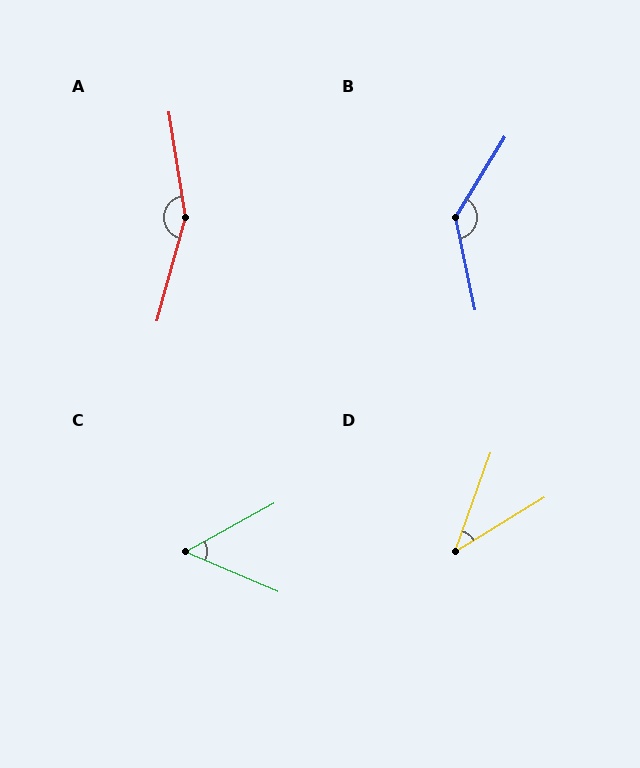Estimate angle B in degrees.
Approximately 136 degrees.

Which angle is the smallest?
D, at approximately 39 degrees.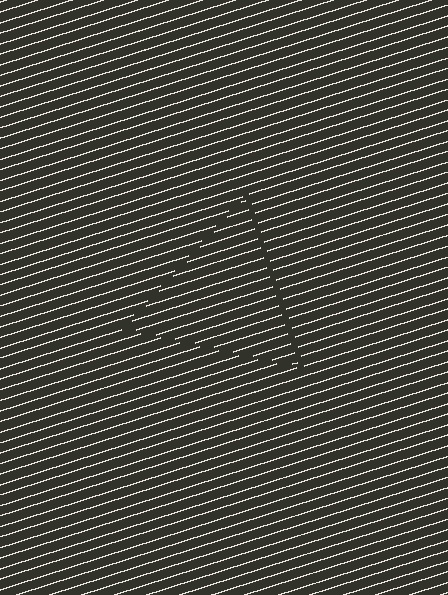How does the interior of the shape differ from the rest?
The interior of the shape contains the same grating, shifted by half a period — the contour is defined by the phase discontinuity where line-ends from the inner and outer gratings abut.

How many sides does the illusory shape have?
3 sides — the line-ends trace a triangle.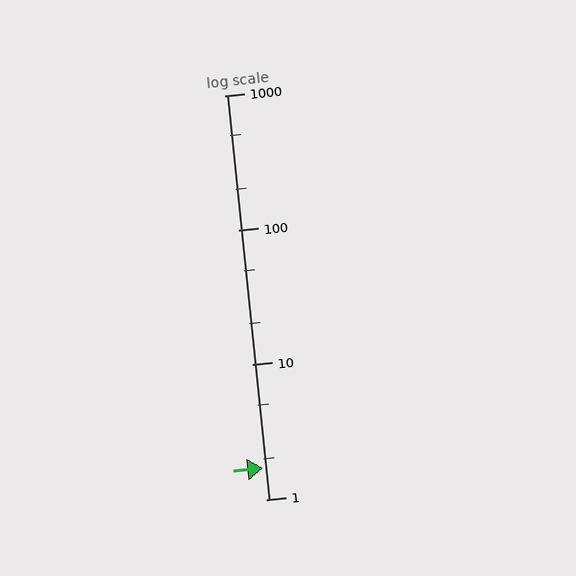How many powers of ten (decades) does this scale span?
The scale spans 3 decades, from 1 to 1000.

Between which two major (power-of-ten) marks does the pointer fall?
The pointer is between 1 and 10.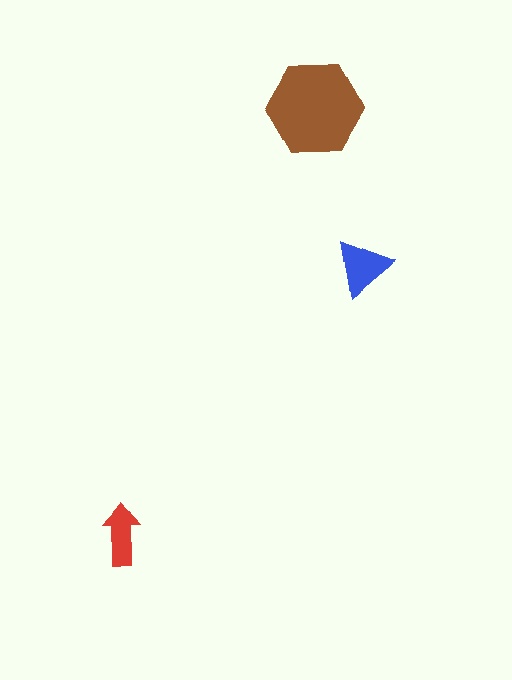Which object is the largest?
The brown hexagon.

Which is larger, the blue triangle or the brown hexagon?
The brown hexagon.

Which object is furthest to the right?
The blue triangle is rightmost.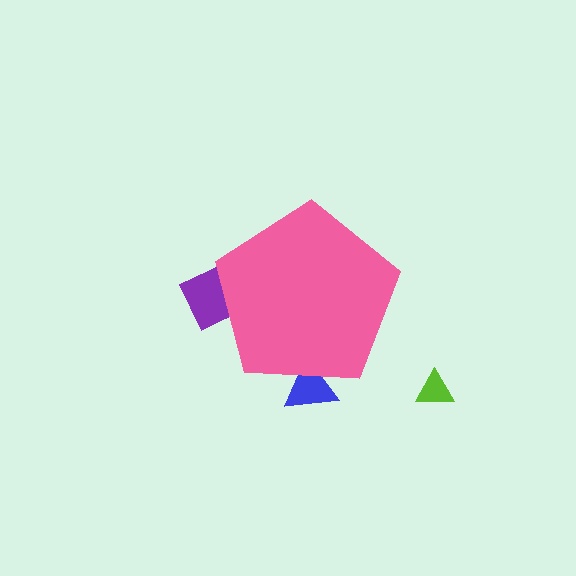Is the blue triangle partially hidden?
Yes, the blue triangle is partially hidden behind the pink pentagon.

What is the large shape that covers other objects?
A pink pentagon.